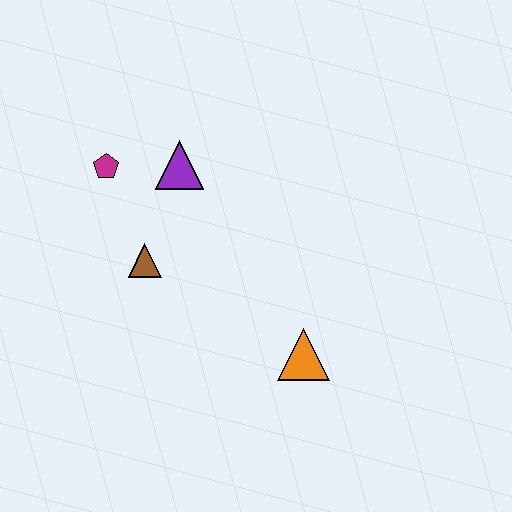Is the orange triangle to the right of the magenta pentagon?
Yes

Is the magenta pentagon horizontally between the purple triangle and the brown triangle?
No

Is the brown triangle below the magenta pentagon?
Yes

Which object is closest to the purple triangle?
The magenta pentagon is closest to the purple triangle.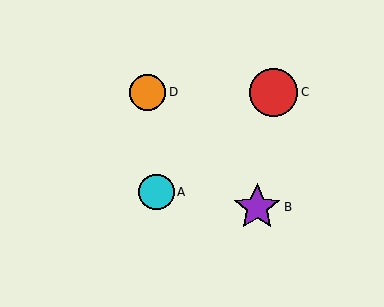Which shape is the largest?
The red circle (labeled C) is the largest.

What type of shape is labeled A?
Shape A is a cyan circle.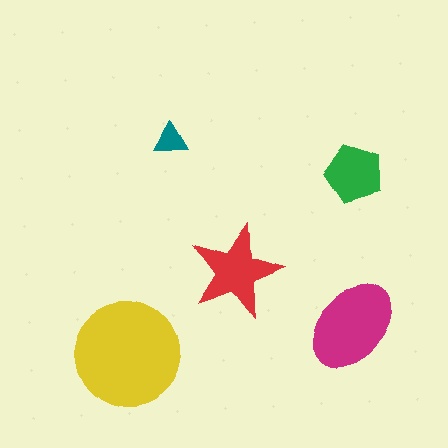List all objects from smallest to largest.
The teal triangle, the green pentagon, the red star, the magenta ellipse, the yellow circle.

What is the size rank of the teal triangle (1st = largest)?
5th.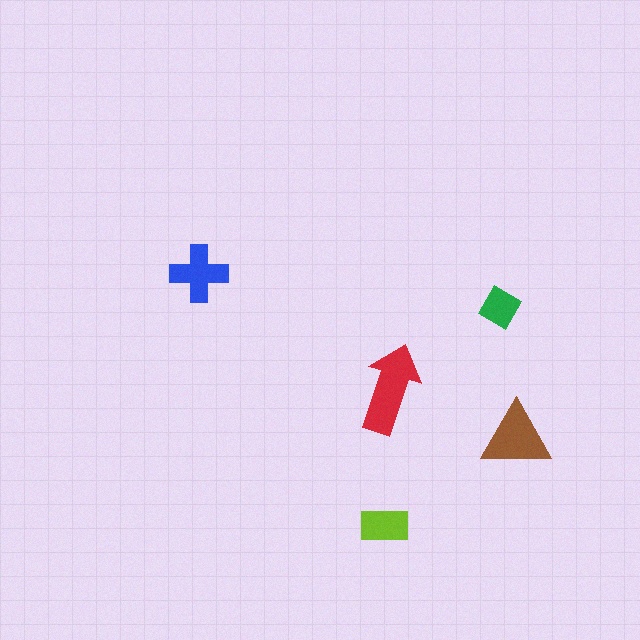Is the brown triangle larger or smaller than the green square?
Larger.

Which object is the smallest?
The green square.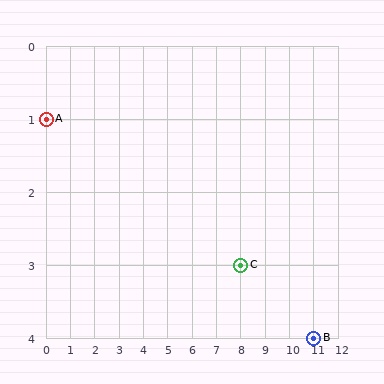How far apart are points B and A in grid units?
Points B and A are 11 columns and 3 rows apart (about 11.4 grid units diagonally).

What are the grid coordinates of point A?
Point A is at grid coordinates (0, 1).